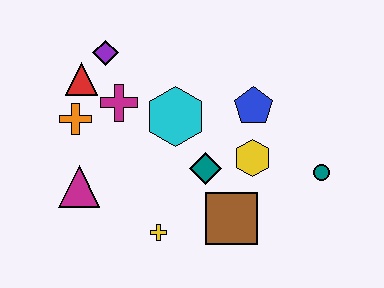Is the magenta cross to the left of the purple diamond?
No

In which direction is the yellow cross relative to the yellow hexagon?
The yellow cross is to the left of the yellow hexagon.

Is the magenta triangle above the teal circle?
No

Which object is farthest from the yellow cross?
The purple diamond is farthest from the yellow cross.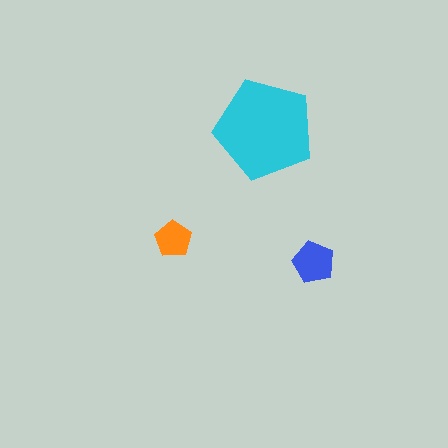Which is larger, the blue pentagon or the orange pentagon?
The blue one.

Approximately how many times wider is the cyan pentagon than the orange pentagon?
About 2.5 times wider.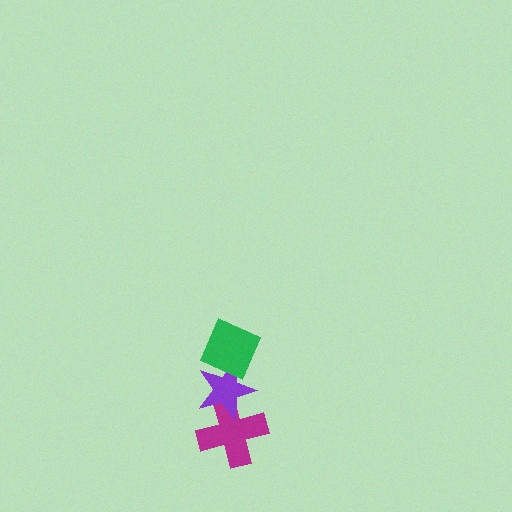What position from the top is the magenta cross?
The magenta cross is 3rd from the top.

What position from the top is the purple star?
The purple star is 2nd from the top.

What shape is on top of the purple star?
The green diamond is on top of the purple star.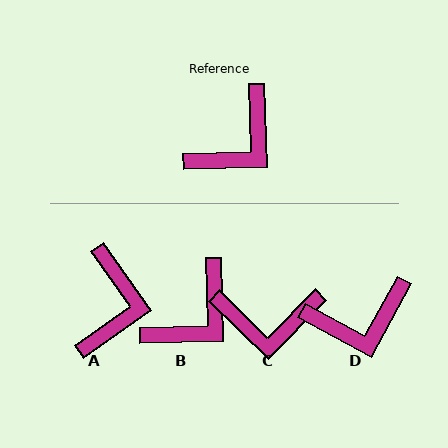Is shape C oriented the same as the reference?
No, it is off by about 46 degrees.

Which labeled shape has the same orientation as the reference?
B.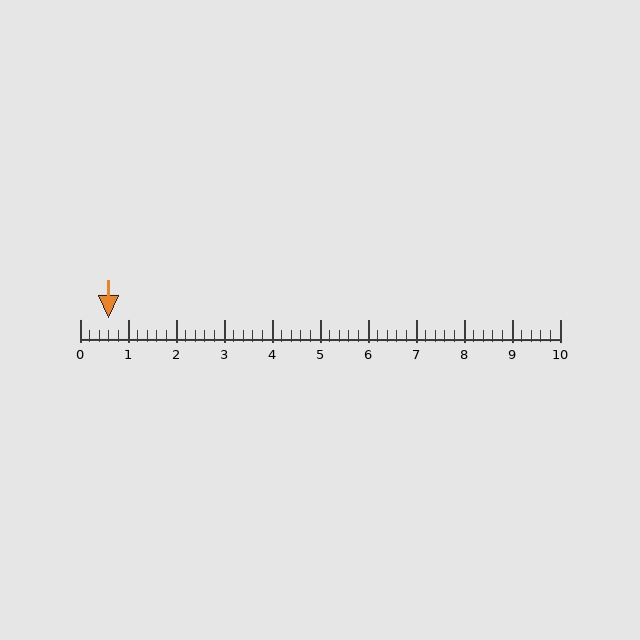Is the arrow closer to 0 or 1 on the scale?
The arrow is closer to 1.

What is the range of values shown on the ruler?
The ruler shows values from 0 to 10.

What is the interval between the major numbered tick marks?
The major tick marks are spaced 1 units apart.